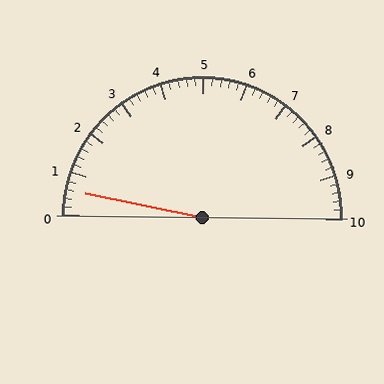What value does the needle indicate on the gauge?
The needle indicates approximately 0.6.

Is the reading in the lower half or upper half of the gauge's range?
The reading is in the lower half of the range (0 to 10).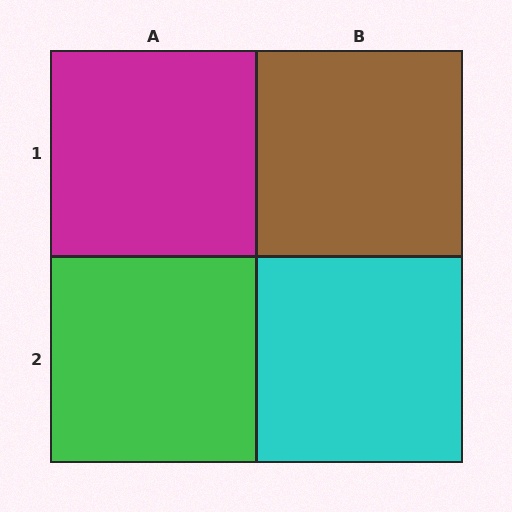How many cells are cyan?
1 cell is cyan.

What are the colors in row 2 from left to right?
Green, cyan.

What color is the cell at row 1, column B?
Brown.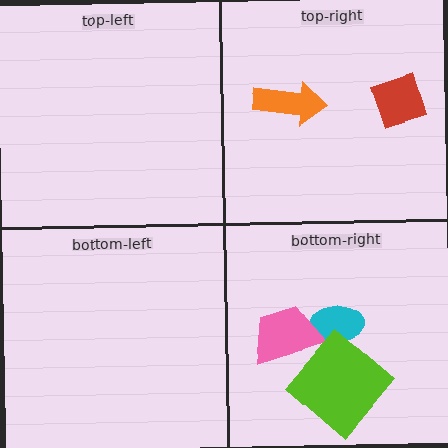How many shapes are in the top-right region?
2.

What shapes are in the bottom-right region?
The cyan ellipse, the pink trapezoid, the lime diamond.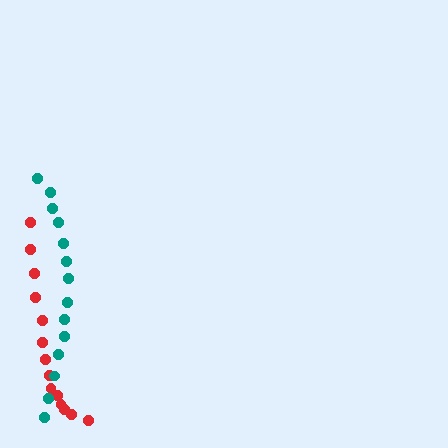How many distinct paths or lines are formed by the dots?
There are 2 distinct paths.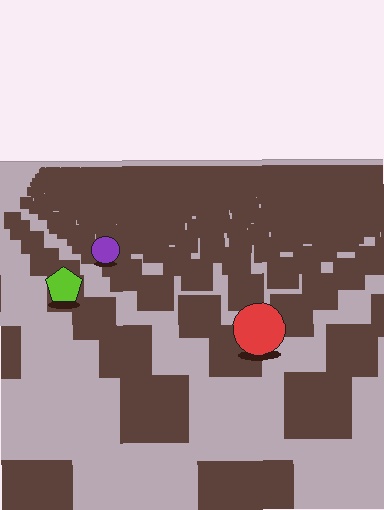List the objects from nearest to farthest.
From nearest to farthest: the red circle, the lime pentagon, the purple circle.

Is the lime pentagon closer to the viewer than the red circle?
No. The red circle is closer — you can tell from the texture gradient: the ground texture is coarser near it.